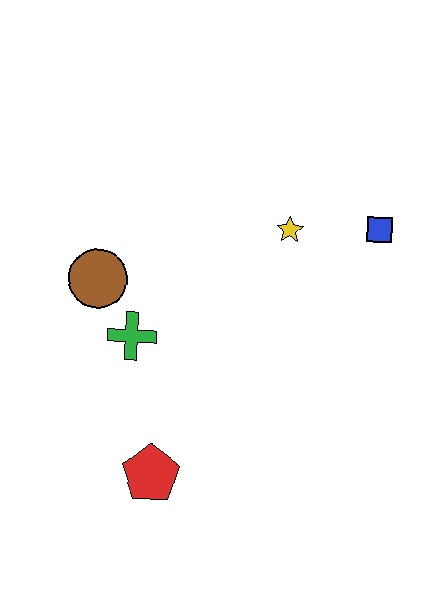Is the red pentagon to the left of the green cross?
No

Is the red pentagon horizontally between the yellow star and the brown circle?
Yes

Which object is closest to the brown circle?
The green cross is closest to the brown circle.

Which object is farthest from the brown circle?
The blue square is farthest from the brown circle.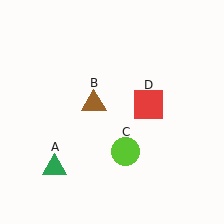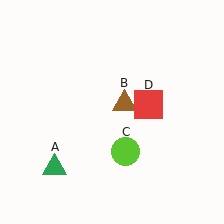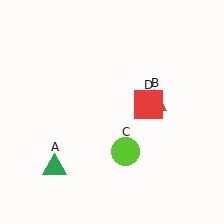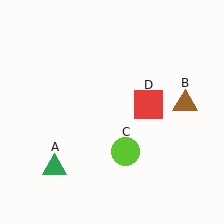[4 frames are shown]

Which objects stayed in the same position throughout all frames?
Green triangle (object A) and lime circle (object C) and red square (object D) remained stationary.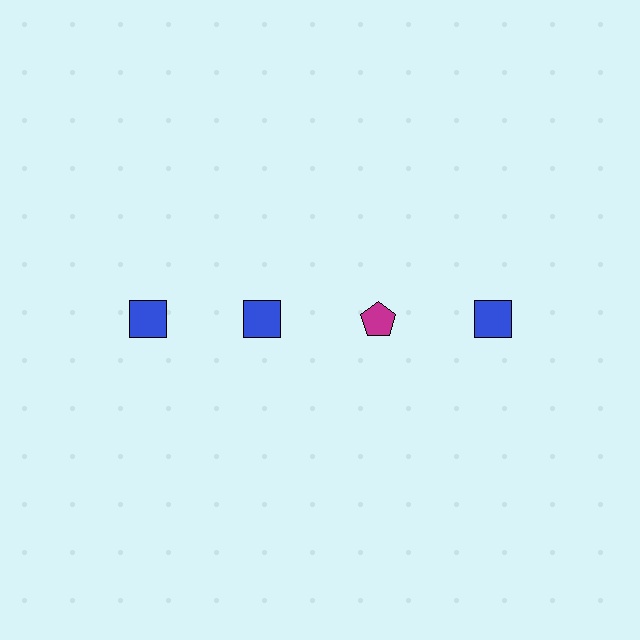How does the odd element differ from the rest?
It differs in both color (magenta instead of blue) and shape (pentagon instead of square).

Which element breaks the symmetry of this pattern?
The magenta pentagon in the top row, center column breaks the symmetry. All other shapes are blue squares.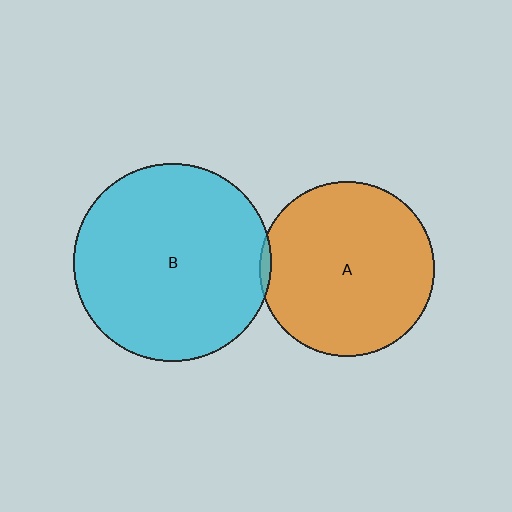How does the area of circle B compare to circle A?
Approximately 1.3 times.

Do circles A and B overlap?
Yes.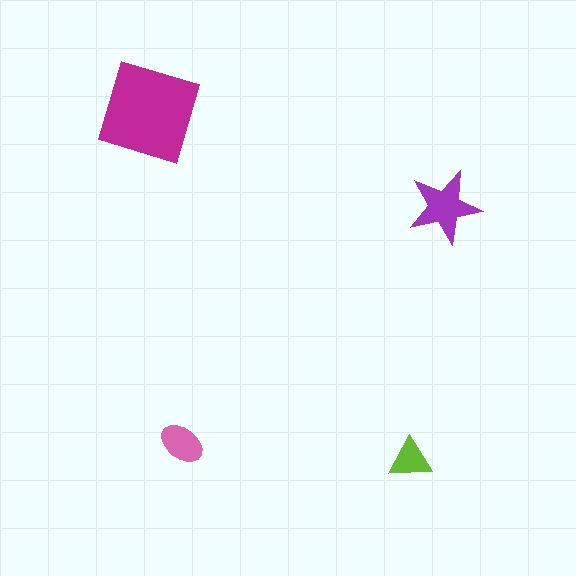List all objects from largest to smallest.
The magenta diamond, the purple star, the pink ellipse, the lime triangle.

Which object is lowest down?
The lime triangle is bottommost.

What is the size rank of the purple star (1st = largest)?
2nd.